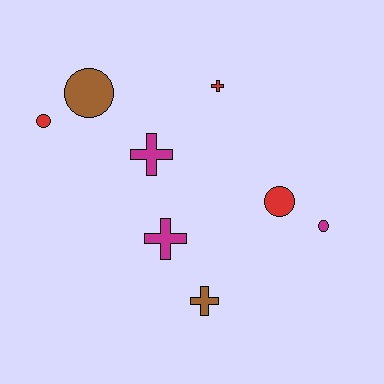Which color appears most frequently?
Magenta, with 3 objects.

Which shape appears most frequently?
Circle, with 4 objects.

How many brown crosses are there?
There is 1 brown cross.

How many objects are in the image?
There are 8 objects.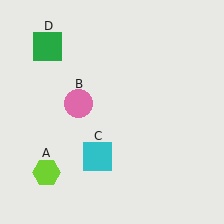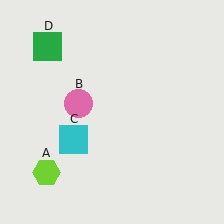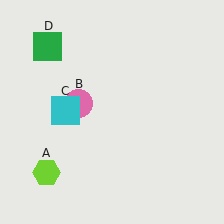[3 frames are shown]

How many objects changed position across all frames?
1 object changed position: cyan square (object C).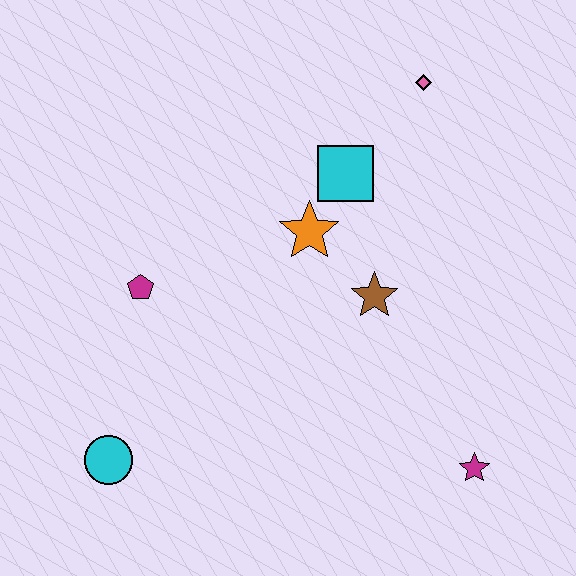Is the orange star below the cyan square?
Yes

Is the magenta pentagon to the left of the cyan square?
Yes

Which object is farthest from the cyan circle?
The pink diamond is farthest from the cyan circle.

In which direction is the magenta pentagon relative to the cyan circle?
The magenta pentagon is above the cyan circle.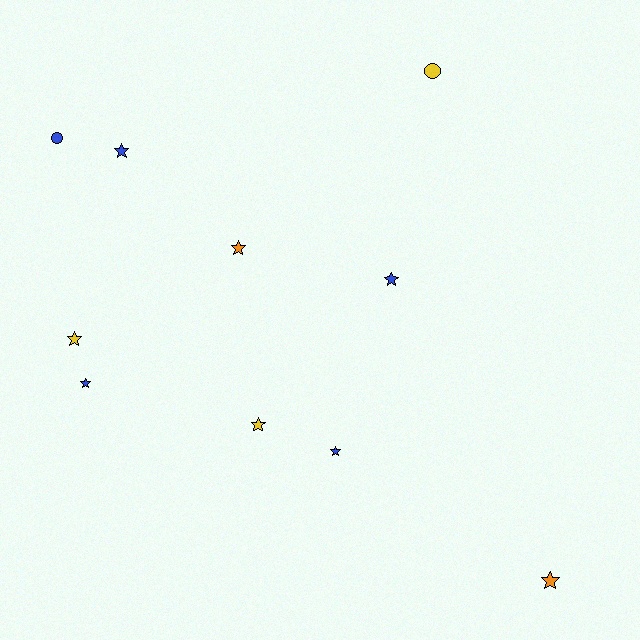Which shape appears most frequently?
Star, with 8 objects.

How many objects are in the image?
There are 10 objects.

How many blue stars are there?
There are 4 blue stars.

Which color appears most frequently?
Blue, with 5 objects.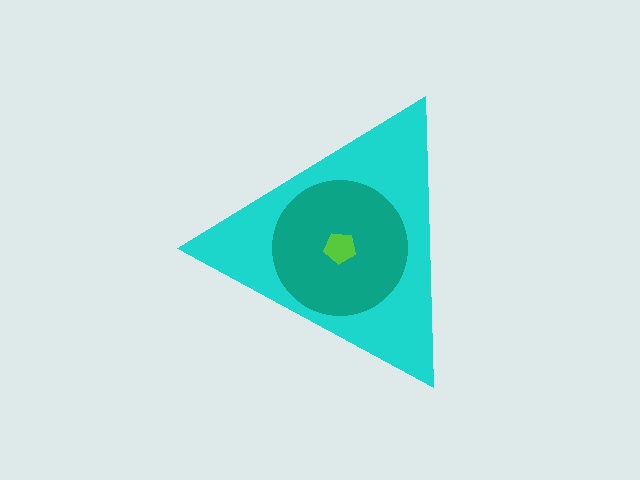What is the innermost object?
The lime pentagon.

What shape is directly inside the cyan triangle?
The teal circle.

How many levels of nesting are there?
3.